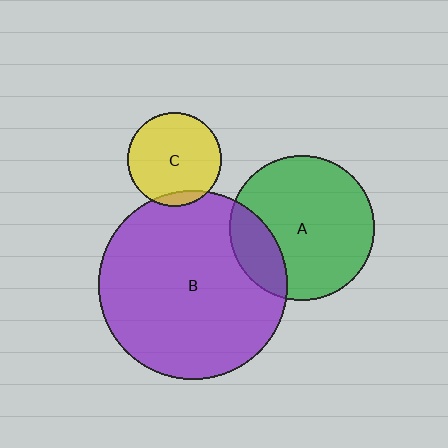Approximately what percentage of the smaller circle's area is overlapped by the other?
Approximately 10%.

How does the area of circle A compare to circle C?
Approximately 2.4 times.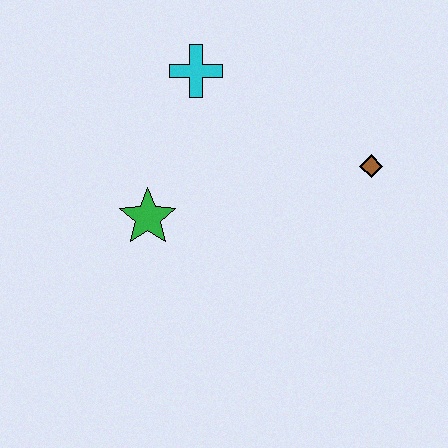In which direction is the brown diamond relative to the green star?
The brown diamond is to the right of the green star.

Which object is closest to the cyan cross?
The green star is closest to the cyan cross.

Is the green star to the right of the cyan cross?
No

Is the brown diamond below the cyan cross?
Yes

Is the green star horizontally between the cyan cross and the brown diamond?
No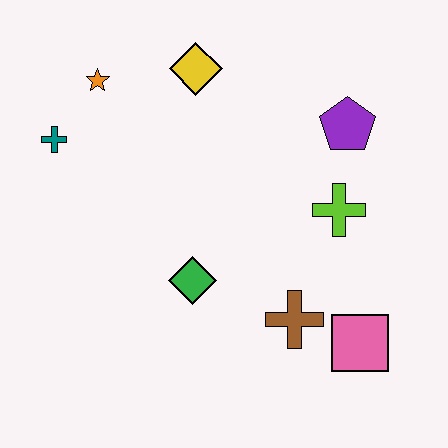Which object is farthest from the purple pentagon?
The teal cross is farthest from the purple pentagon.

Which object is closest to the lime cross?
The purple pentagon is closest to the lime cross.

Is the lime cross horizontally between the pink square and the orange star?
Yes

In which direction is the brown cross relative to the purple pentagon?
The brown cross is below the purple pentagon.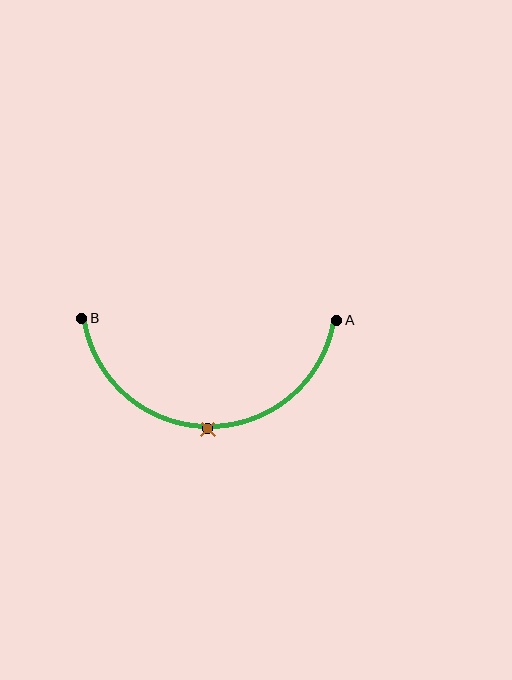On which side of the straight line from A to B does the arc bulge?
The arc bulges below the straight line connecting A and B.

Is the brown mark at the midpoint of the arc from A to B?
Yes. The brown mark lies on the arc at equal arc-length from both A and B — it is the arc midpoint.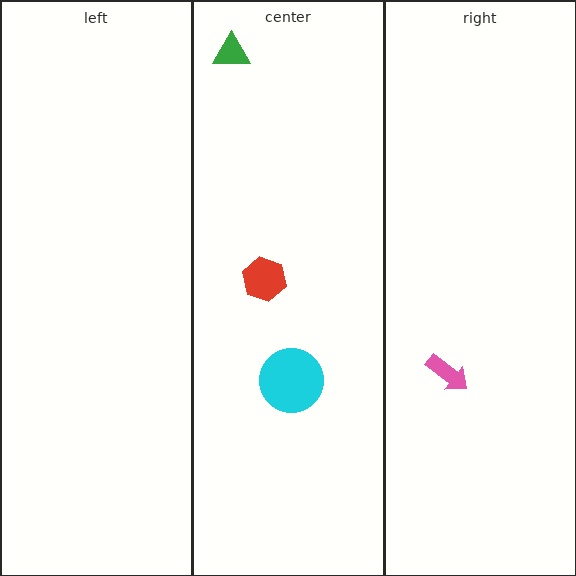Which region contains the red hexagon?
The center region.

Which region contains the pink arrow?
The right region.